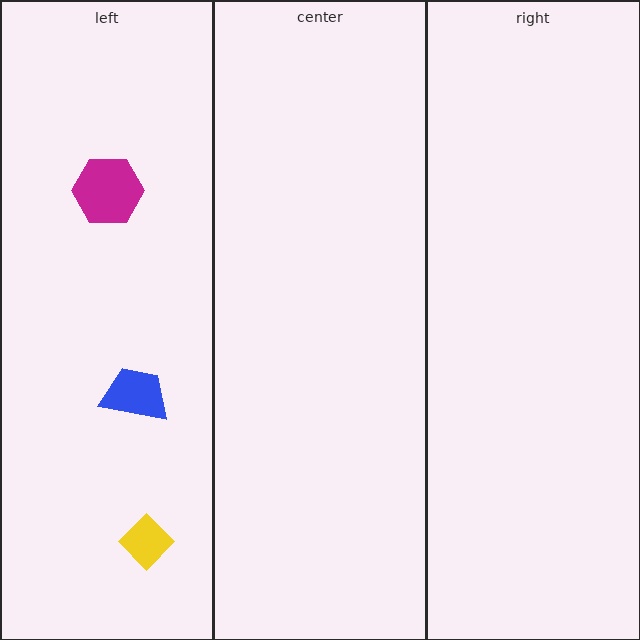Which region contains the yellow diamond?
The left region.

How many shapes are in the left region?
3.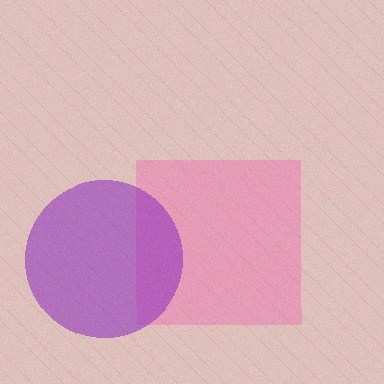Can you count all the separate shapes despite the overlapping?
Yes, there are 2 separate shapes.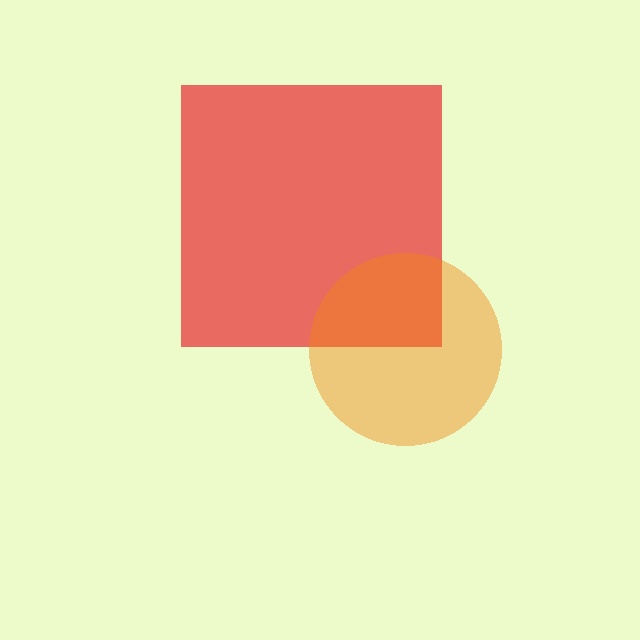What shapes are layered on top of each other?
The layered shapes are: a red square, an orange circle.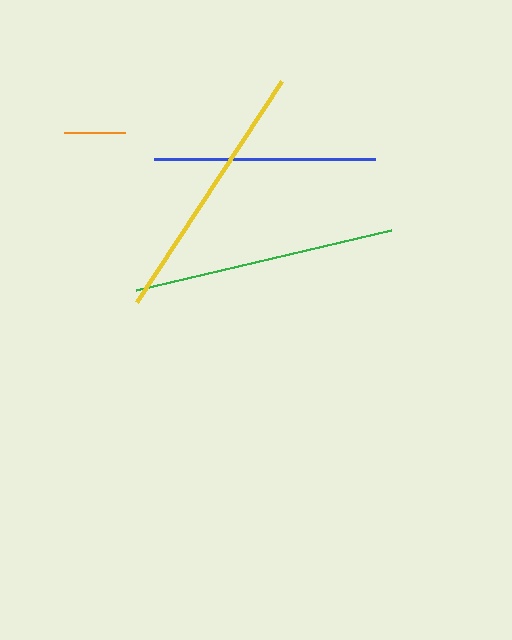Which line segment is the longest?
The yellow line is the longest at approximately 264 pixels.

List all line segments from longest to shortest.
From longest to shortest: yellow, green, blue, orange.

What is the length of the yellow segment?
The yellow segment is approximately 264 pixels long.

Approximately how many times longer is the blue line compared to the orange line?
The blue line is approximately 3.6 times the length of the orange line.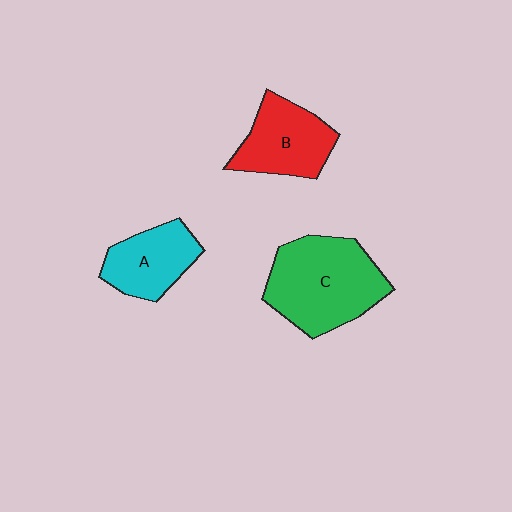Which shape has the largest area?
Shape C (green).